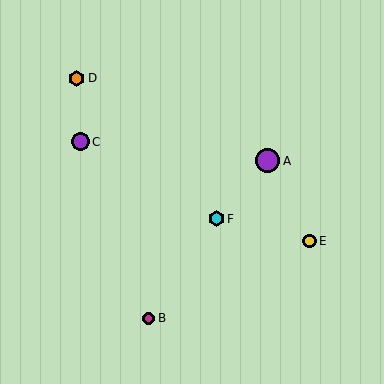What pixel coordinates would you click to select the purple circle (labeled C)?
Click at (80, 142) to select the purple circle C.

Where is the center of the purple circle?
The center of the purple circle is at (268, 161).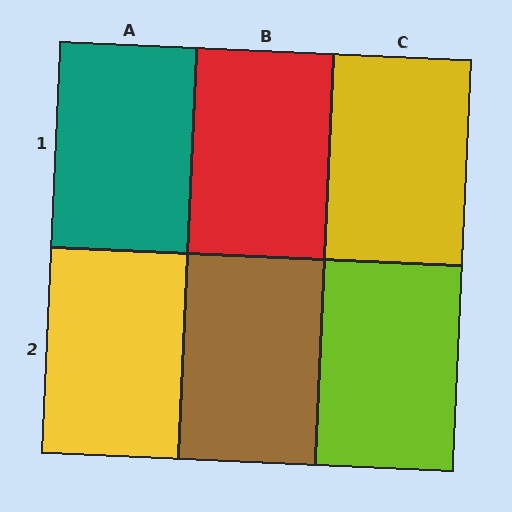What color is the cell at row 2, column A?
Yellow.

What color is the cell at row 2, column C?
Lime.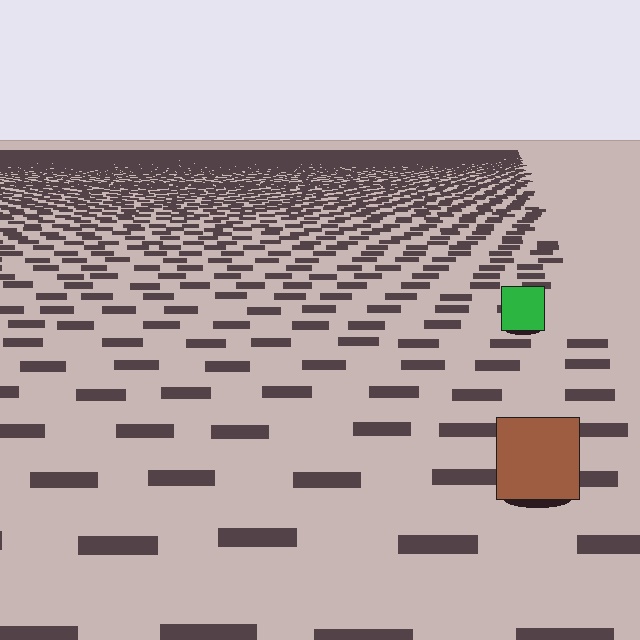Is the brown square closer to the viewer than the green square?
Yes. The brown square is closer — you can tell from the texture gradient: the ground texture is coarser near it.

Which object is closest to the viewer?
The brown square is closest. The texture marks near it are larger and more spread out.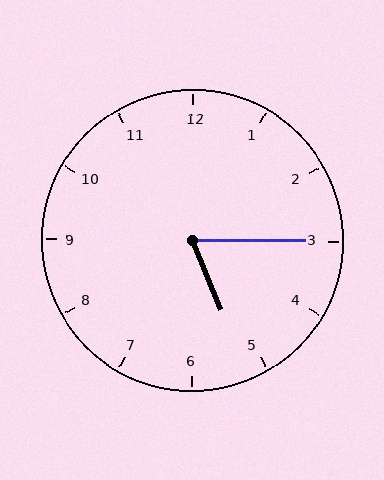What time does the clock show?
5:15.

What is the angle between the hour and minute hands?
Approximately 68 degrees.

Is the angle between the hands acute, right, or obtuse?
It is acute.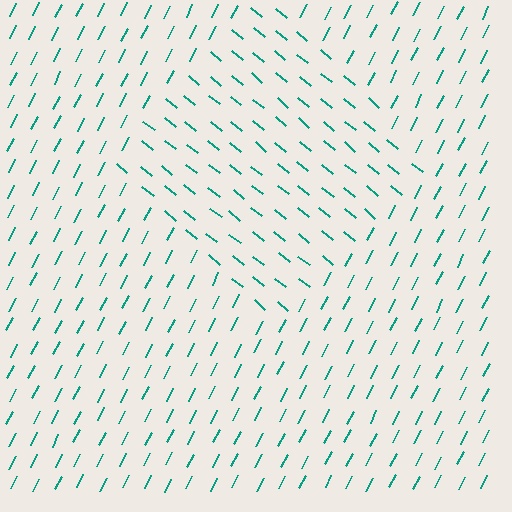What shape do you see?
I see a diamond.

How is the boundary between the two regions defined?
The boundary is defined purely by a change in line orientation (approximately 78 degrees difference). All lines are the same color and thickness.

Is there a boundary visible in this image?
Yes, there is a texture boundary formed by a change in line orientation.